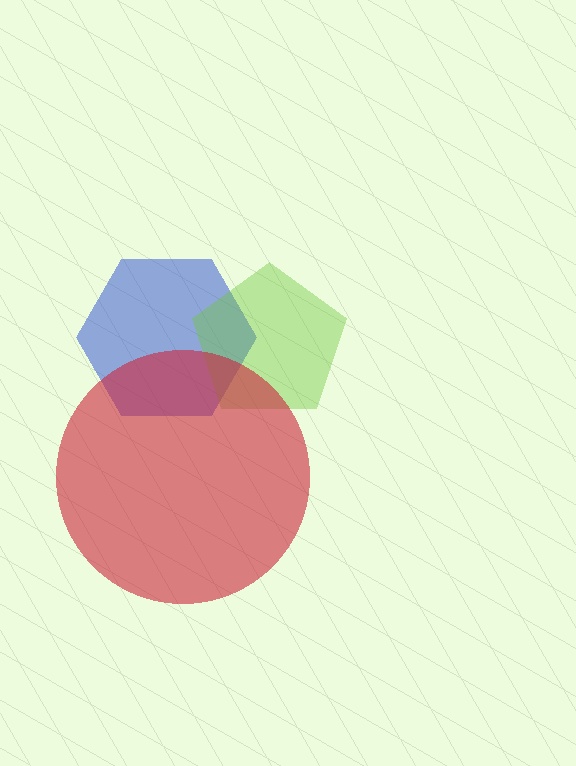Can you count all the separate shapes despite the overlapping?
Yes, there are 3 separate shapes.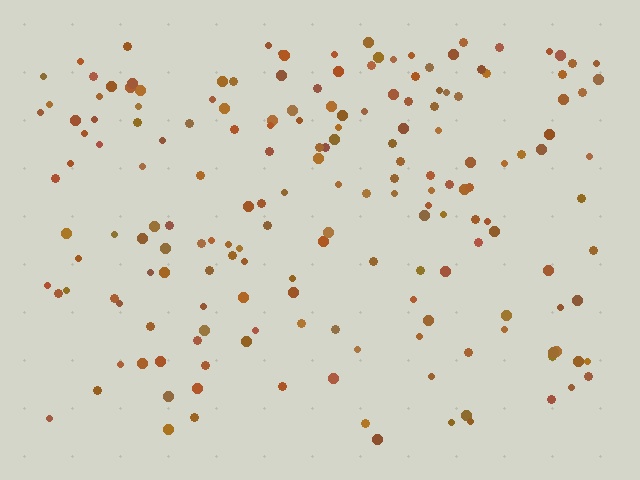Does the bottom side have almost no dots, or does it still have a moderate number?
Still a moderate number, just noticeably fewer than the top.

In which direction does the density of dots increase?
From bottom to top, with the top side densest.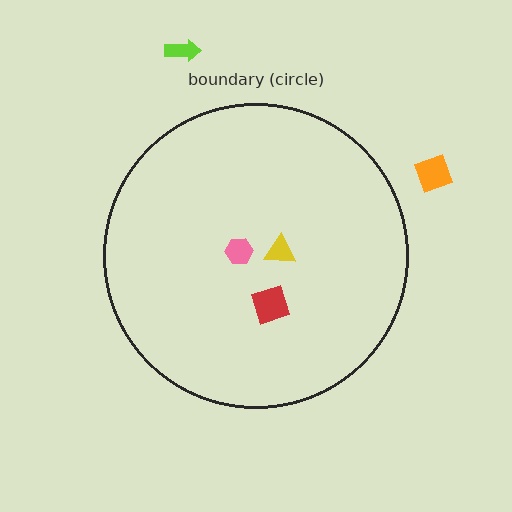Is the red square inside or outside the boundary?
Inside.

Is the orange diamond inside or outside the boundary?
Outside.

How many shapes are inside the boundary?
3 inside, 2 outside.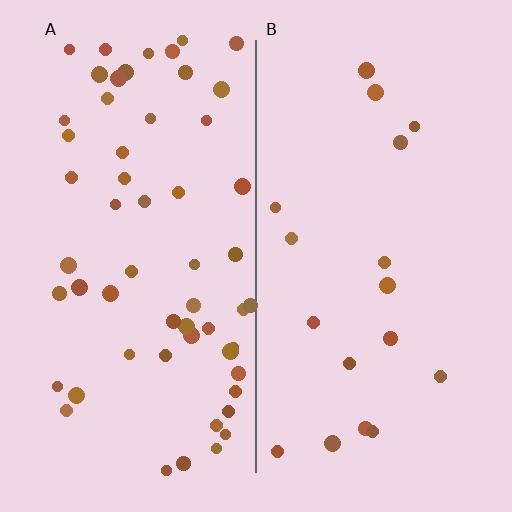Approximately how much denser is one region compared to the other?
Approximately 3.3× — region A over region B.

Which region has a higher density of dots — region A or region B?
A (the left).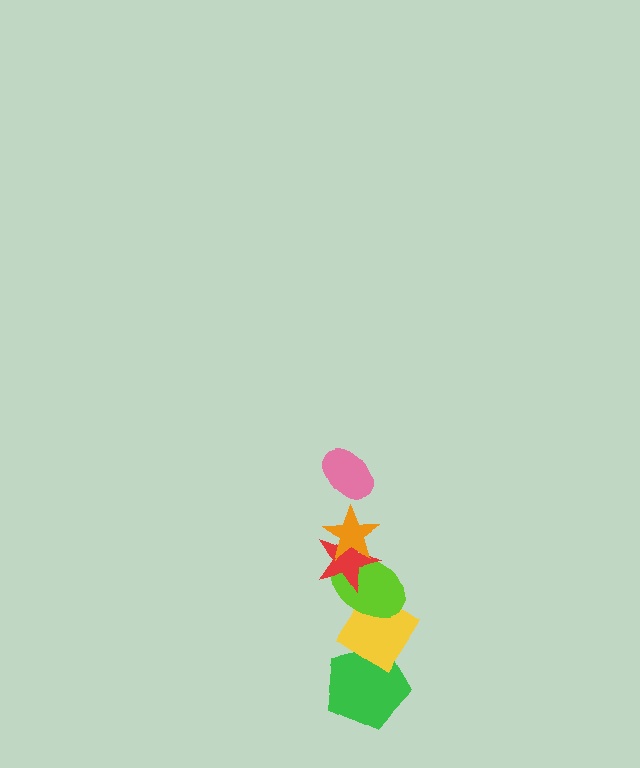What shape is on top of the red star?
The orange star is on top of the red star.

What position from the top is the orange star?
The orange star is 2nd from the top.